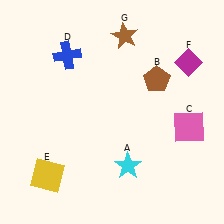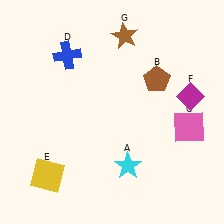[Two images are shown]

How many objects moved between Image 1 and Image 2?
1 object moved between the two images.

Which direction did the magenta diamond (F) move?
The magenta diamond (F) moved down.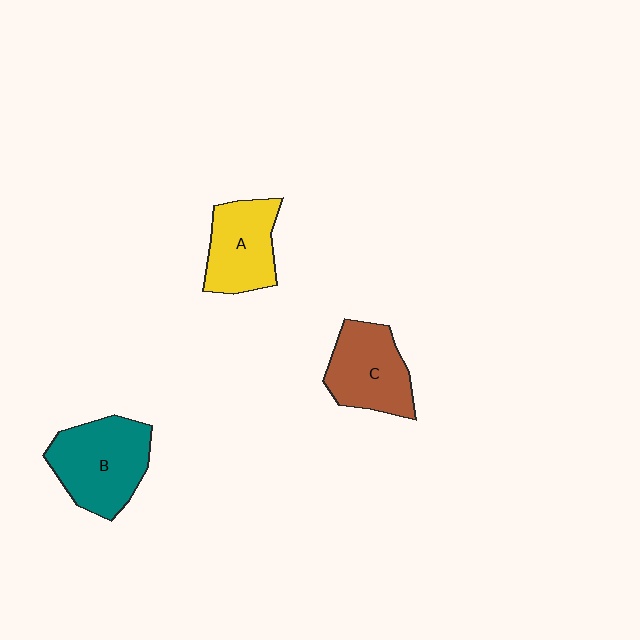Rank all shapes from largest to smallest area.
From largest to smallest: B (teal), C (brown), A (yellow).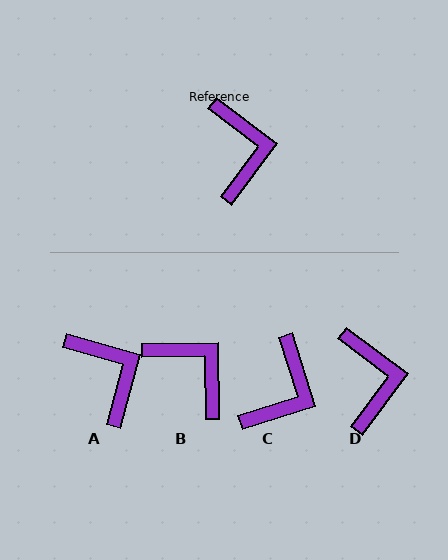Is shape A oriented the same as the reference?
No, it is off by about 22 degrees.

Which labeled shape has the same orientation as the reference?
D.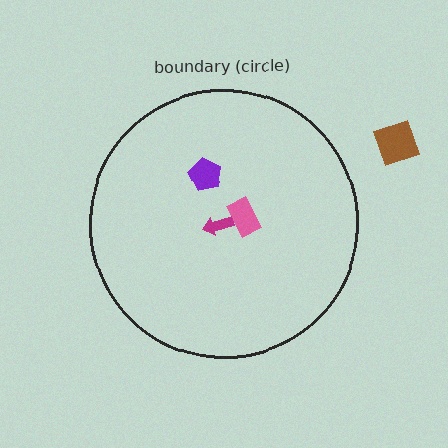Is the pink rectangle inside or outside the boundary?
Inside.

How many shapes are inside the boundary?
3 inside, 1 outside.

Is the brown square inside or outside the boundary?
Outside.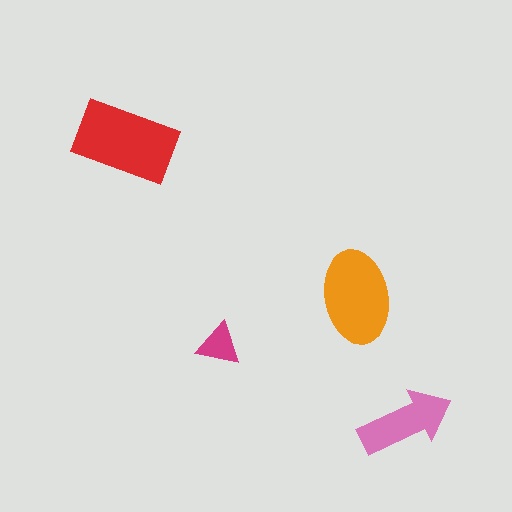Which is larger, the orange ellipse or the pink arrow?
The orange ellipse.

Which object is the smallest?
The magenta triangle.